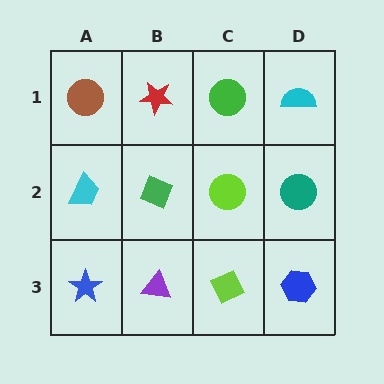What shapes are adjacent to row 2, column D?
A cyan semicircle (row 1, column D), a blue hexagon (row 3, column D), a lime circle (row 2, column C).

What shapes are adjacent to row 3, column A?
A cyan trapezoid (row 2, column A), a purple triangle (row 3, column B).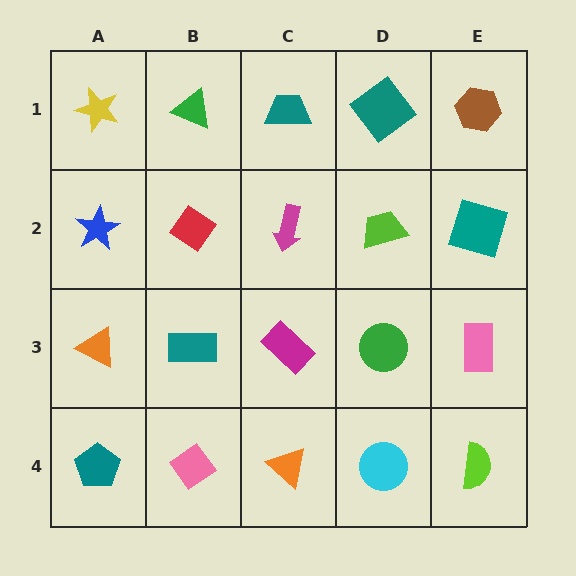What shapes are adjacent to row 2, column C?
A teal trapezoid (row 1, column C), a magenta rectangle (row 3, column C), a red diamond (row 2, column B), a lime trapezoid (row 2, column D).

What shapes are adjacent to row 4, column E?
A pink rectangle (row 3, column E), a cyan circle (row 4, column D).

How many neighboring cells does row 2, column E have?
3.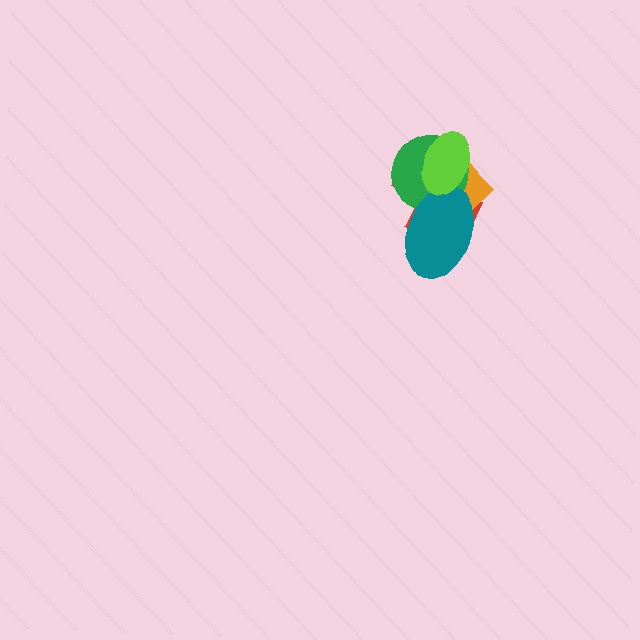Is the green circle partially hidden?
Yes, it is partially covered by another shape.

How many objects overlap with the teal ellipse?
4 objects overlap with the teal ellipse.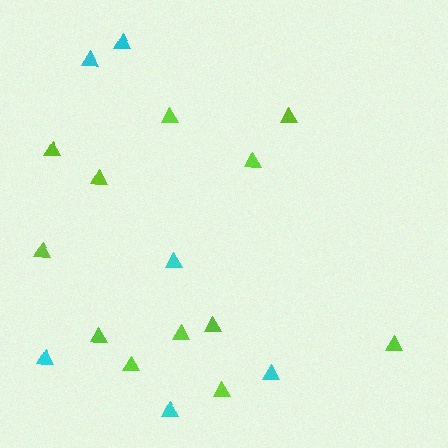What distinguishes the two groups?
There are 2 groups: one group of cyan triangles (6) and one group of lime triangles (12).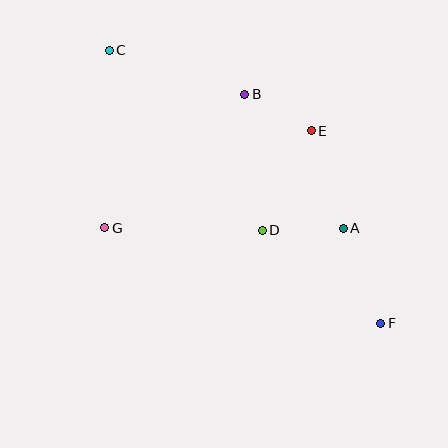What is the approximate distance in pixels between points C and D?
The distance between C and D is approximately 236 pixels.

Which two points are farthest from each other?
Points C and F are farthest from each other.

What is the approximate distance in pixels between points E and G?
The distance between E and G is approximately 228 pixels.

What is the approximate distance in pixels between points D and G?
The distance between D and G is approximately 157 pixels.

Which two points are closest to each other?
Points B and E are closest to each other.